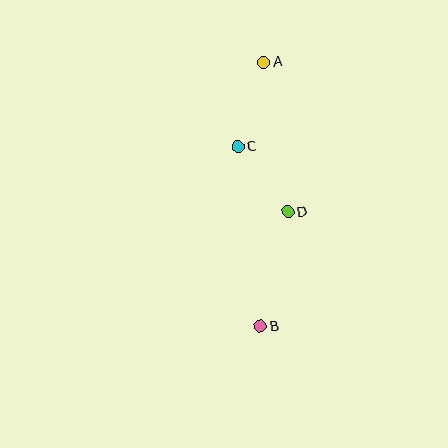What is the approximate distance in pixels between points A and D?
The distance between A and D is approximately 151 pixels.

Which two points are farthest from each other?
Points A and B are farthest from each other.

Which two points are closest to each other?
Points C and D are closest to each other.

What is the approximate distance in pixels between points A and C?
The distance between A and C is approximately 88 pixels.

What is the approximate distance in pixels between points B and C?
The distance between B and C is approximately 181 pixels.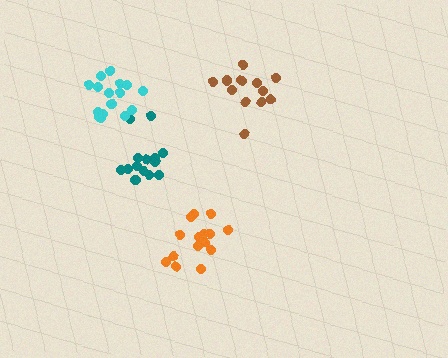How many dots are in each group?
Group 1: 14 dots, Group 2: 12 dots, Group 3: 15 dots, Group 4: 16 dots (57 total).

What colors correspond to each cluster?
The clusters are colored: teal, brown, orange, cyan.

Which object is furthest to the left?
The cyan cluster is leftmost.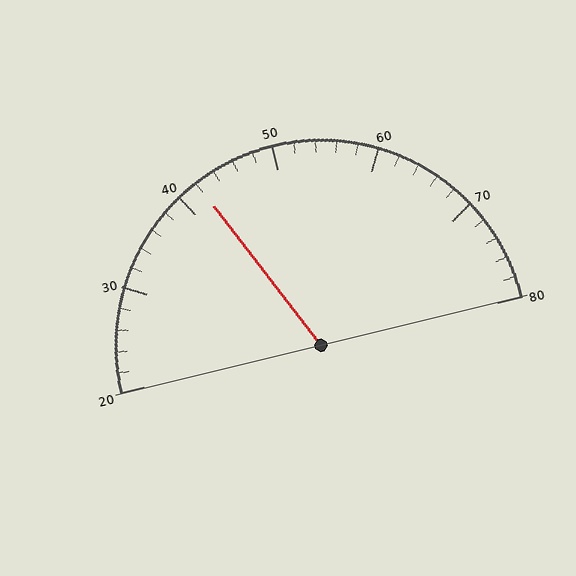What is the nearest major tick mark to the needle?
The nearest major tick mark is 40.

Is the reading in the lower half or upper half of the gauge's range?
The reading is in the lower half of the range (20 to 80).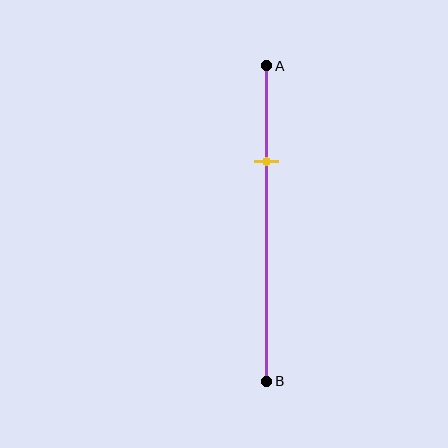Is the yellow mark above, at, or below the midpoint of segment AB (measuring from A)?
The yellow mark is above the midpoint of segment AB.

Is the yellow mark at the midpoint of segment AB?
No, the mark is at about 30% from A, not at the 50% midpoint.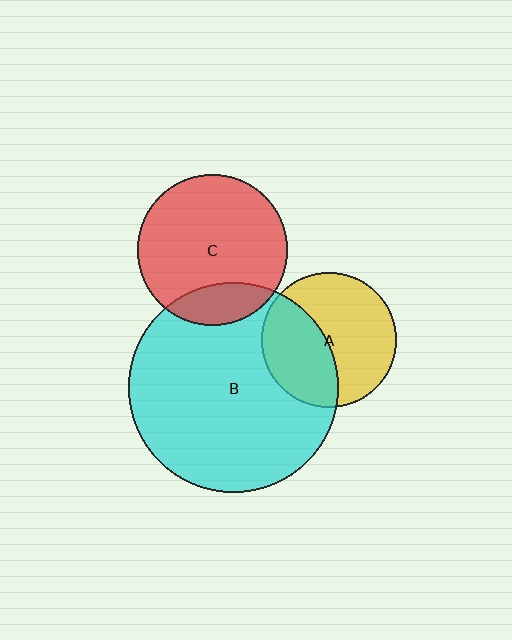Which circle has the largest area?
Circle B (cyan).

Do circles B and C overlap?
Yes.